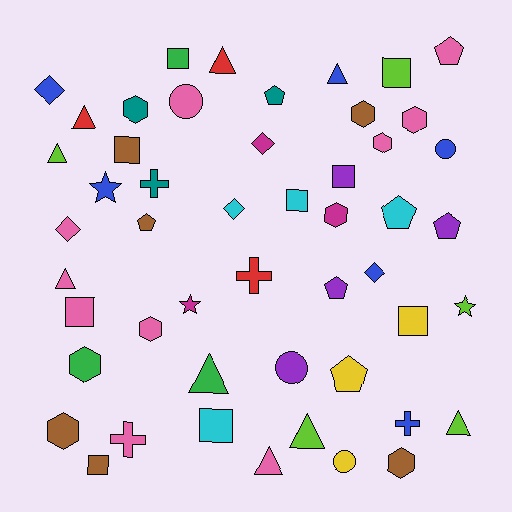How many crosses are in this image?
There are 4 crosses.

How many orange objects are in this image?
There are no orange objects.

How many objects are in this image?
There are 50 objects.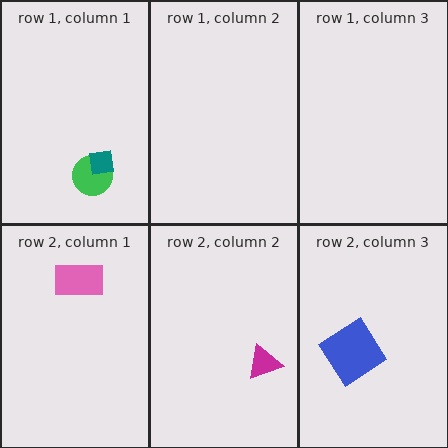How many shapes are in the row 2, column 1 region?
1.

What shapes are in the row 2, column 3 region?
The blue diamond.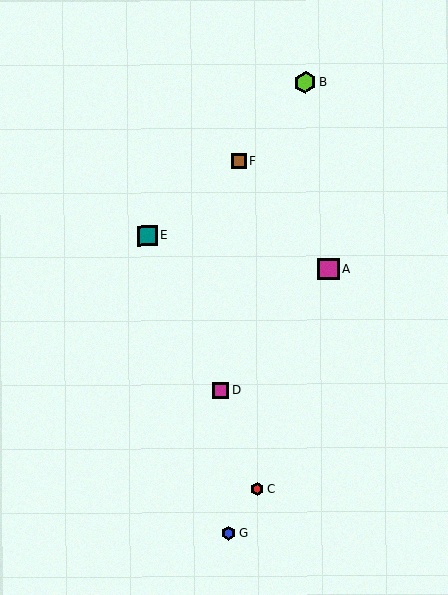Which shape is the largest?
The lime hexagon (labeled B) is the largest.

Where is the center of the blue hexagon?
The center of the blue hexagon is at (229, 533).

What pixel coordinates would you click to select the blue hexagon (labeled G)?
Click at (229, 533) to select the blue hexagon G.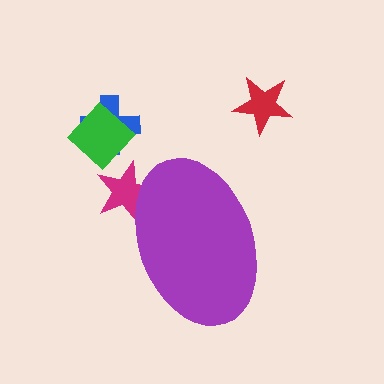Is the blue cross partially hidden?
No, the blue cross is fully visible.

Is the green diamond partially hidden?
No, the green diamond is fully visible.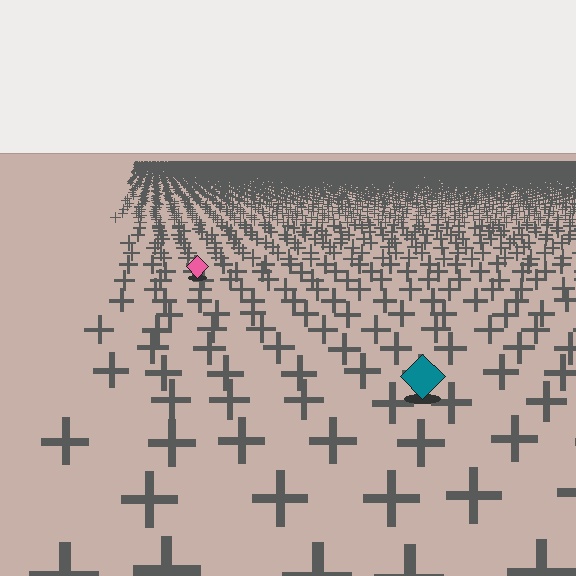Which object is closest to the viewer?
The teal diamond is closest. The texture marks near it are larger and more spread out.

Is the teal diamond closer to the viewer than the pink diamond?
Yes. The teal diamond is closer — you can tell from the texture gradient: the ground texture is coarser near it.